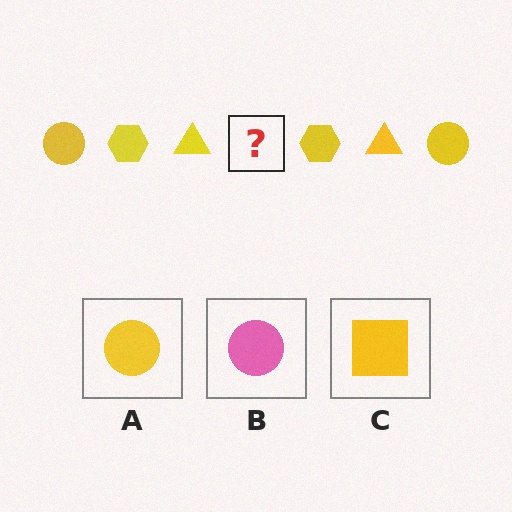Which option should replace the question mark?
Option A.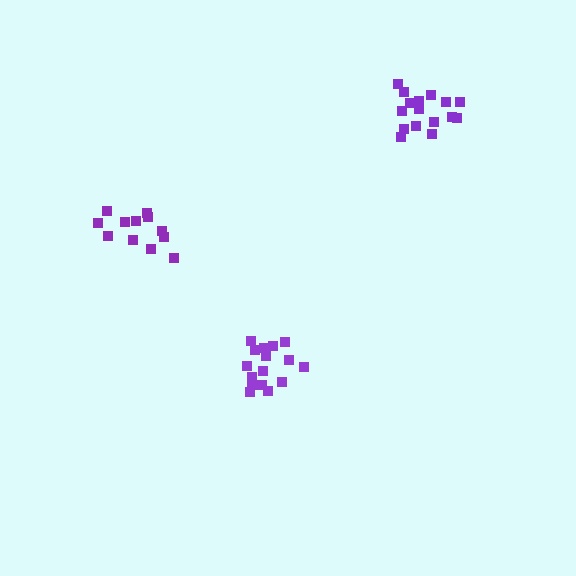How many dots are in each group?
Group 1: 12 dots, Group 2: 16 dots, Group 3: 16 dots (44 total).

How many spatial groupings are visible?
There are 3 spatial groupings.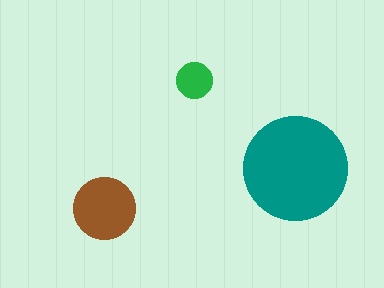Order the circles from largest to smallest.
the teal one, the brown one, the green one.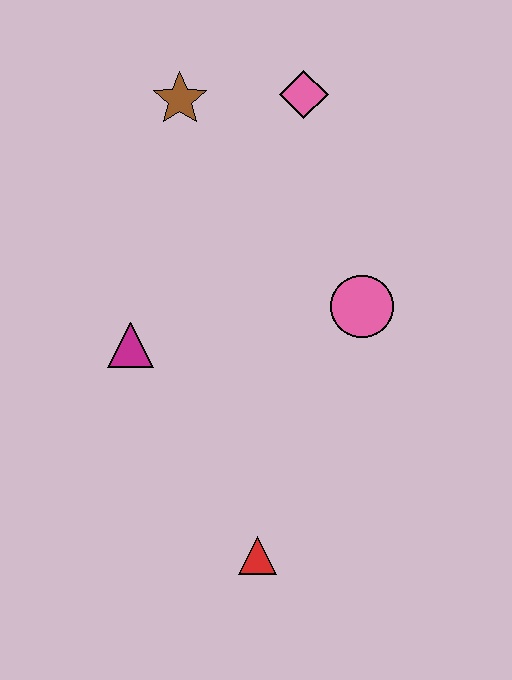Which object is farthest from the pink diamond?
The red triangle is farthest from the pink diamond.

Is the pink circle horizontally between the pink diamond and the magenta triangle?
No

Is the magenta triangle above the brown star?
No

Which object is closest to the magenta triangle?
The pink circle is closest to the magenta triangle.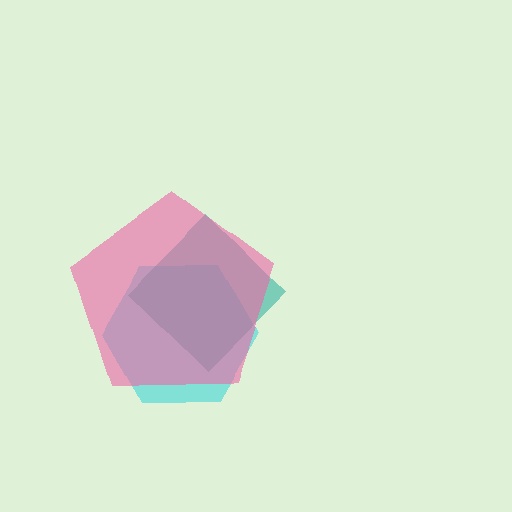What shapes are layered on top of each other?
The layered shapes are: a cyan hexagon, a teal diamond, a pink pentagon.